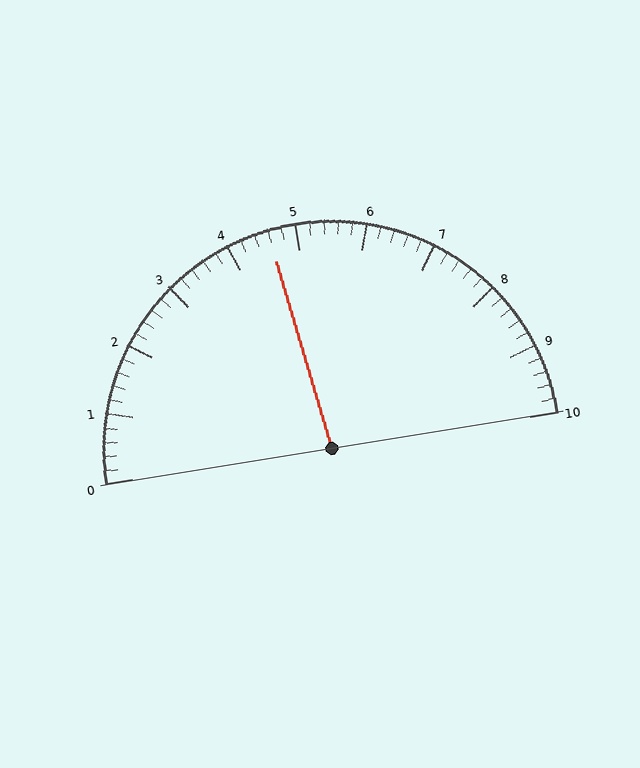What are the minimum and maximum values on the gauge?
The gauge ranges from 0 to 10.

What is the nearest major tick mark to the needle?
The nearest major tick mark is 5.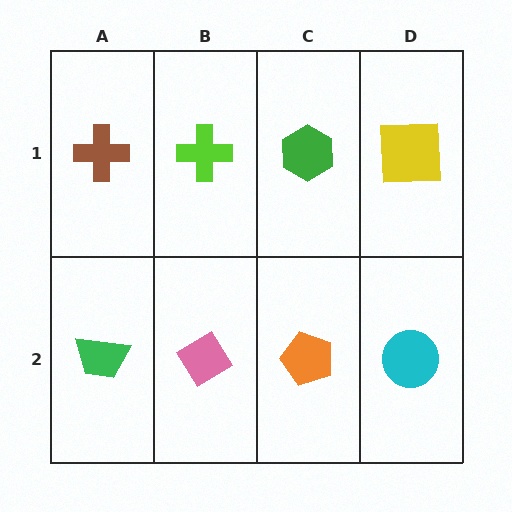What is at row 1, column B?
A lime cross.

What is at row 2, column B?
A pink diamond.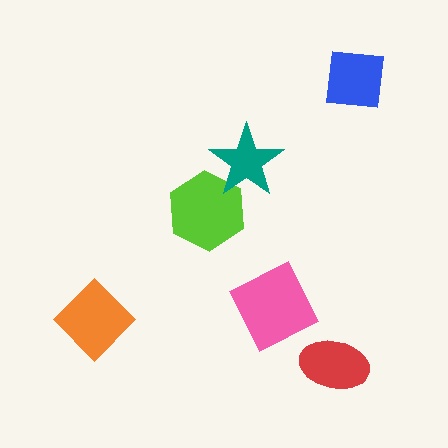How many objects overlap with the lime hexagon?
1 object overlaps with the lime hexagon.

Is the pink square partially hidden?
No, no other shape covers it.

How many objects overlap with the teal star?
1 object overlaps with the teal star.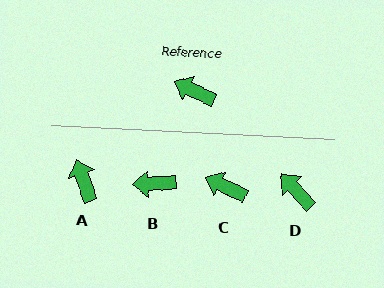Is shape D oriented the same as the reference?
No, it is off by about 22 degrees.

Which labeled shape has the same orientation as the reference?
C.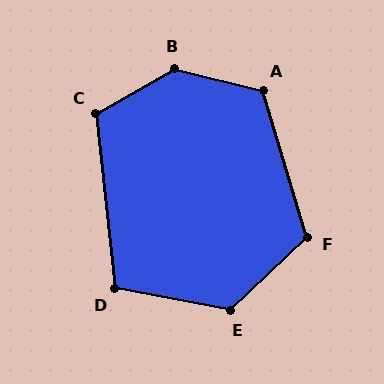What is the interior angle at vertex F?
Approximately 117 degrees (obtuse).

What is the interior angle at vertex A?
Approximately 120 degrees (obtuse).